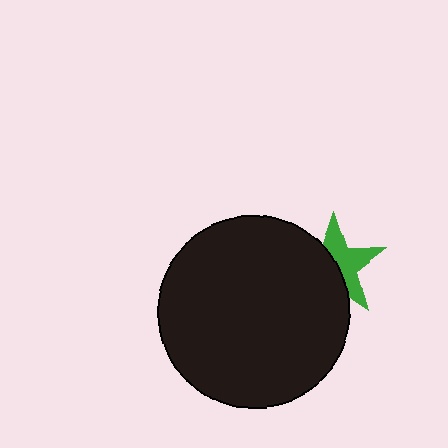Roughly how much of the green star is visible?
About half of it is visible (roughly 51%).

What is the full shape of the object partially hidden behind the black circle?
The partially hidden object is a green star.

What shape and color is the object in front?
The object in front is a black circle.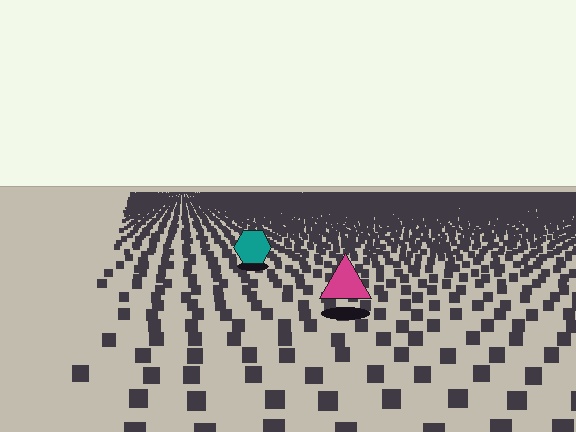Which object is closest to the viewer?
The magenta triangle is closest. The texture marks near it are larger and more spread out.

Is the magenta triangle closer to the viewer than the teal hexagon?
Yes. The magenta triangle is closer — you can tell from the texture gradient: the ground texture is coarser near it.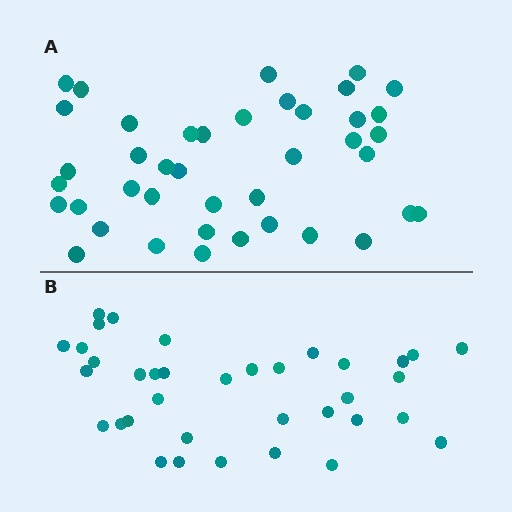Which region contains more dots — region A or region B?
Region A (the top region) has more dots.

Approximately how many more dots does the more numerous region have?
Region A has about 5 more dots than region B.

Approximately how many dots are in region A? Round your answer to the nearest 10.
About 40 dots. (The exact count is 41, which rounds to 40.)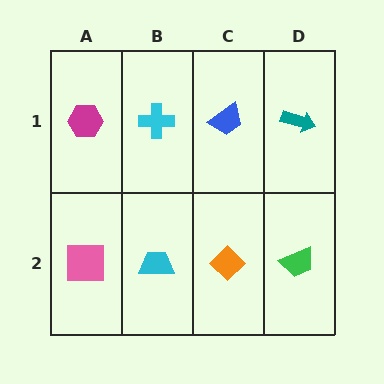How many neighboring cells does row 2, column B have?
3.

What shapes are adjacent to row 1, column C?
An orange diamond (row 2, column C), a cyan cross (row 1, column B), a teal arrow (row 1, column D).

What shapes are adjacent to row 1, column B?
A cyan trapezoid (row 2, column B), a magenta hexagon (row 1, column A), a blue trapezoid (row 1, column C).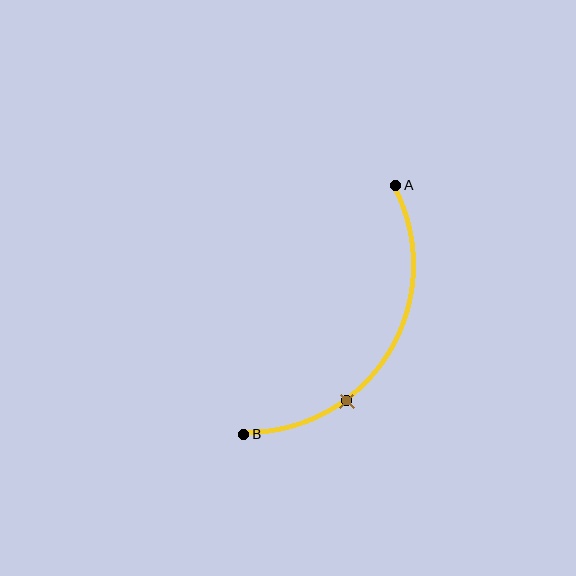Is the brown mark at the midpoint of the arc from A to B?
No. The brown mark lies on the arc but is closer to endpoint B. The arc midpoint would be at the point on the curve equidistant along the arc from both A and B.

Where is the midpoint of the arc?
The arc midpoint is the point on the curve farthest from the straight line joining A and B. It sits to the right of that line.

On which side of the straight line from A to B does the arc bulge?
The arc bulges to the right of the straight line connecting A and B.